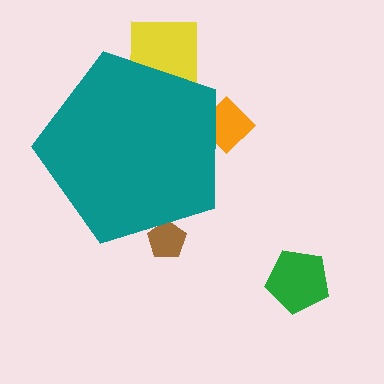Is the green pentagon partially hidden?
No, the green pentagon is fully visible.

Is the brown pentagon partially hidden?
Yes, the brown pentagon is partially hidden behind the teal pentagon.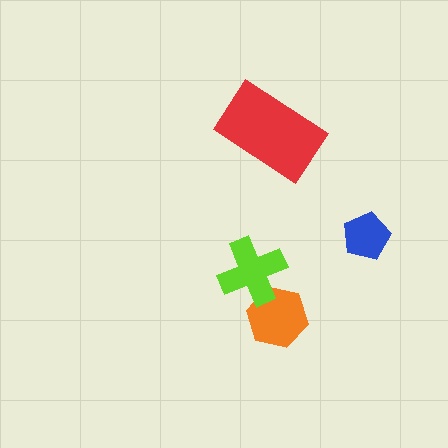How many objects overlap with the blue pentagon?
0 objects overlap with the blue pentagon.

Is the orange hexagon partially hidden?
Yes, it is partially covered by another shape.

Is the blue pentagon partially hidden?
No, no other shape covers it.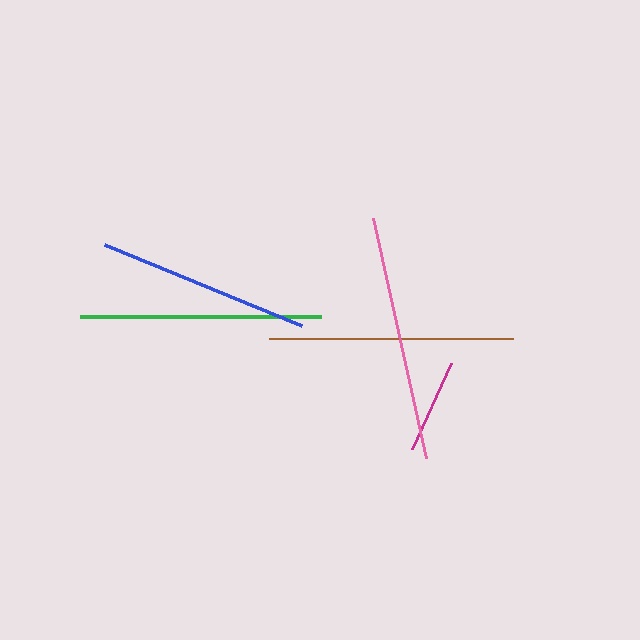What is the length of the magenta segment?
The magenta segment is approximately 95 pixels long.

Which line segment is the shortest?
The magenta line is the shortest at approximately 95 pixels.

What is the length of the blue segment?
The blue segment is approximately 213 pixels long.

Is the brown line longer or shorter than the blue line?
The brown line is longer than the blue line.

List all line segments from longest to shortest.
From longest to shortest: pink, brown, green, blue, magenta.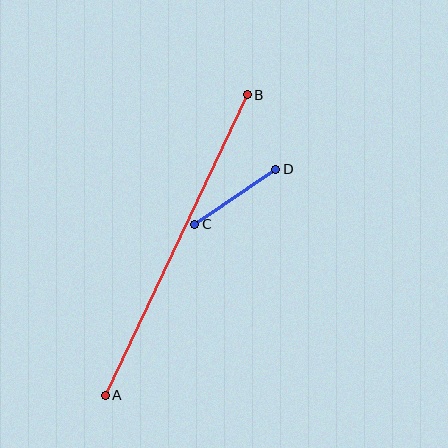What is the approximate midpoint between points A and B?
The midpoint is at approximately (176, 245) pixels.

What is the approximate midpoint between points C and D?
The midpoint is at approximately (235, 197) pixels.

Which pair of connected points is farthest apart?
Points A and B are farthest apart.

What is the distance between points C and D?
The distance is approximately 98 pixels.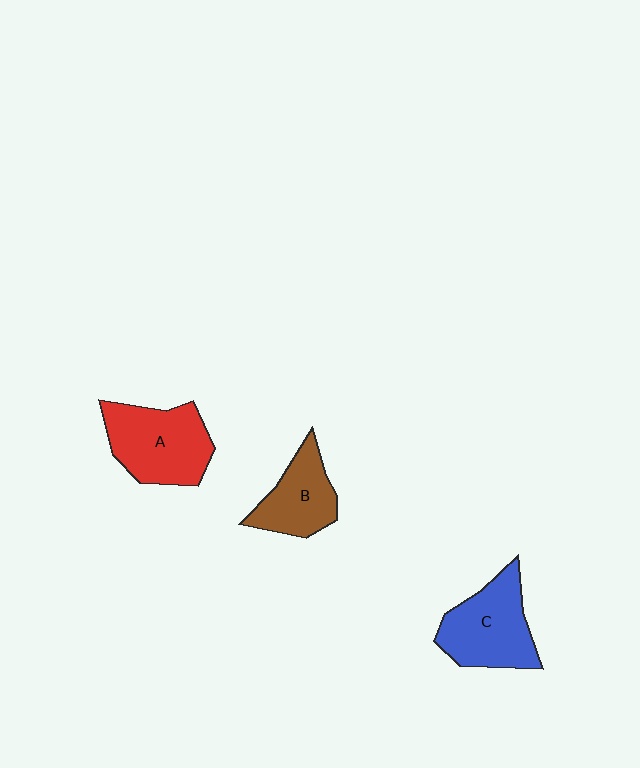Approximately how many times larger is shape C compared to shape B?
Approximately 1.3 times.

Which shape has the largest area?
Shape A (red).